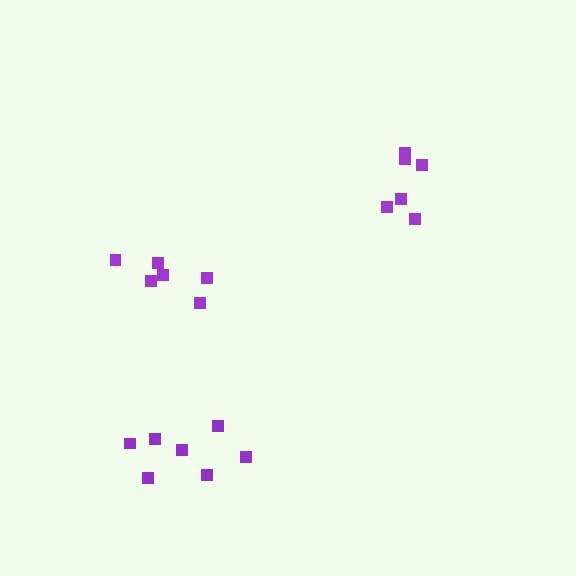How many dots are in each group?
Group 1: 6 dots, Group 2: 6 dots, Group 3: 7 dots (19 total).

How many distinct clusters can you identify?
There are 3 distinct clusters.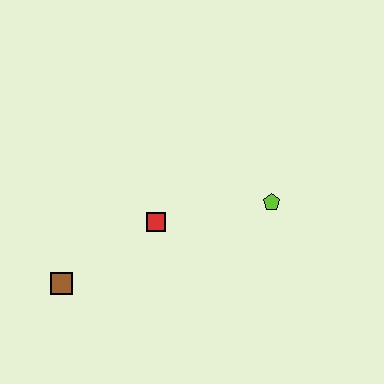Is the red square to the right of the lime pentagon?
No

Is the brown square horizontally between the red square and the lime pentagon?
No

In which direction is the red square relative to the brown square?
The red square is to the right of the brown square.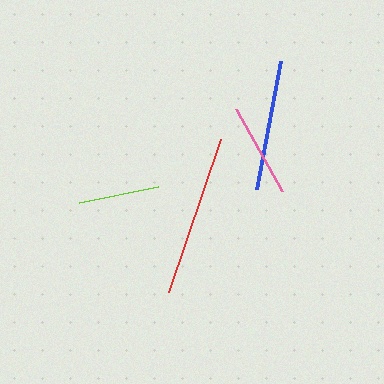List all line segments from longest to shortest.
From longest to shortest: red, blue, pink, lime.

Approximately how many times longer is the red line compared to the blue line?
The red line is approximately 1.2 times the length of the blue line.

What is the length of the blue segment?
The blue segment is approximately 130 pixels long.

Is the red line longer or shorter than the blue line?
The red line is longer than the blue line.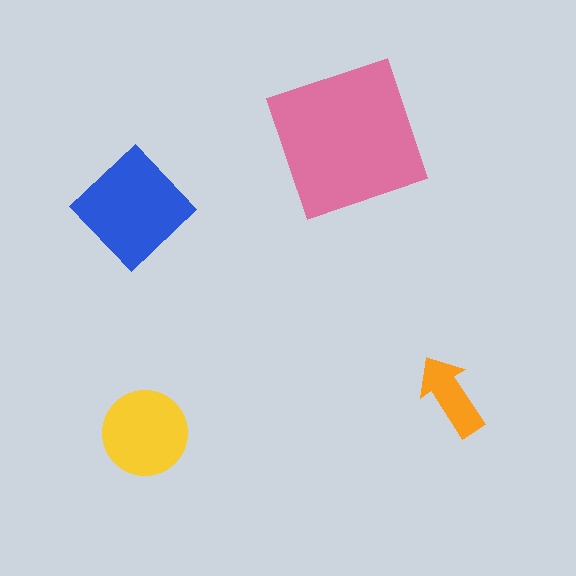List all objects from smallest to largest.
The orange arrow, the yellow circle, the blue diamond, the pink square.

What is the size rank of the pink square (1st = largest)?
1st.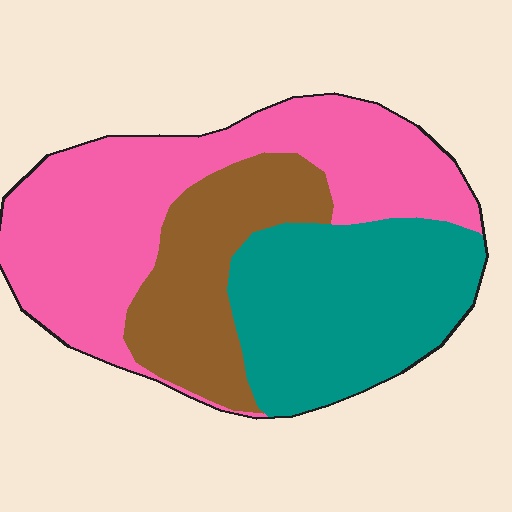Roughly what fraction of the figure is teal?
Teal takes up about one third (1/3) of the figure.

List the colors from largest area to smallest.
From largest to smallest: pink, teal, brown.